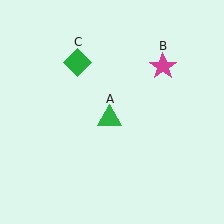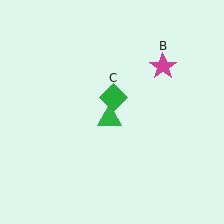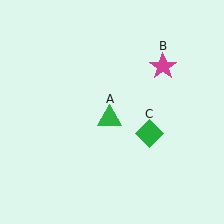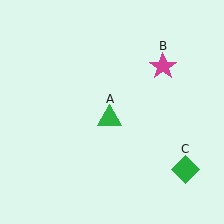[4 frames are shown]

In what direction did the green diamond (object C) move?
The green diamond (object C) moved down and to the right.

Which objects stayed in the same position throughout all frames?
Green triangle (object A) and magenta star (object B) remained stationary.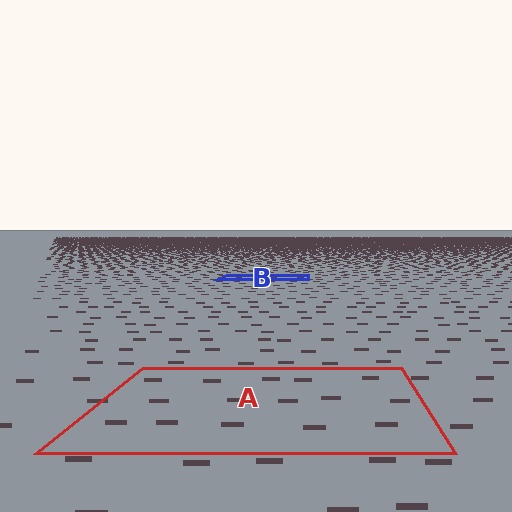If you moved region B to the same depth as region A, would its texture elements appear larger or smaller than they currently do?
They would appear larger. At a closer depth, the same texture elements are projected at a bigger on-screen size.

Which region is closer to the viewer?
Region A is closer. The texture elements there are larger and more spread out.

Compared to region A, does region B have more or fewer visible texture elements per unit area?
Region B has more texture elements per unit area — they are packed more densely because it is farther away.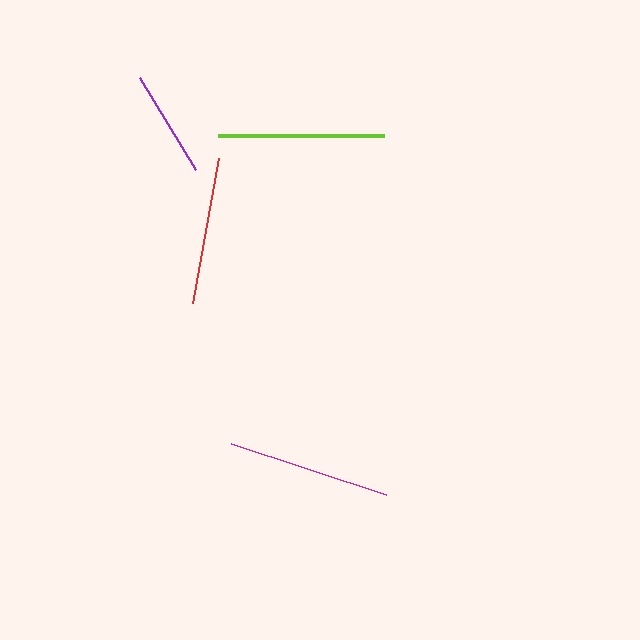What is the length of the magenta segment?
The magenta segment is approximately 164 pixels long.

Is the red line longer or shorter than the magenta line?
The magenta line is longer than the red line.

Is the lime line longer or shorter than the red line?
The lime line is longer than the red line.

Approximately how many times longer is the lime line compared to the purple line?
The lime line is approximately 1.5 times the length of the purple line.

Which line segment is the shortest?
The purple line is the shortest at approximately 108 pixels.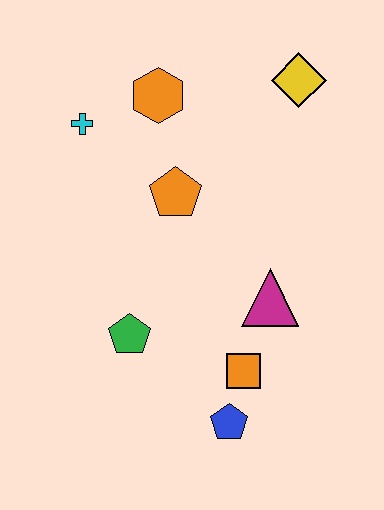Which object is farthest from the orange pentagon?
The blue pentagon is farthest from the orange pentagon.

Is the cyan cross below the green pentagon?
No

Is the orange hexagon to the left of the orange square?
Yes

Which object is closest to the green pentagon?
The orange square is closest to the green pentagon.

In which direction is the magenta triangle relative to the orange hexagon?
The magenta triangle is below the orange hexagon.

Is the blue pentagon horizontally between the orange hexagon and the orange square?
Yes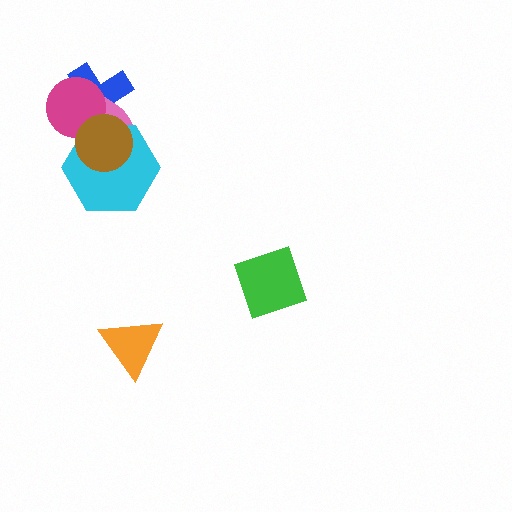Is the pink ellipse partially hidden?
Yes, it is partially covered by another shape.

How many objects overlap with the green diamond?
0 objects overlap with the green diamond.